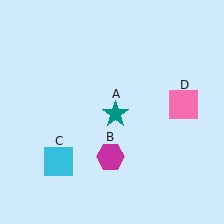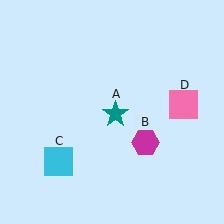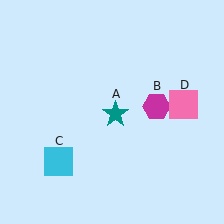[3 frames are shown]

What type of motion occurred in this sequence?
The magenta hexagon (object B) rotated counterclockwise around the center of the scene.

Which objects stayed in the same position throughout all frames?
Teal star (object A) and cyan square (object C) and pink square (object D) remained stationary.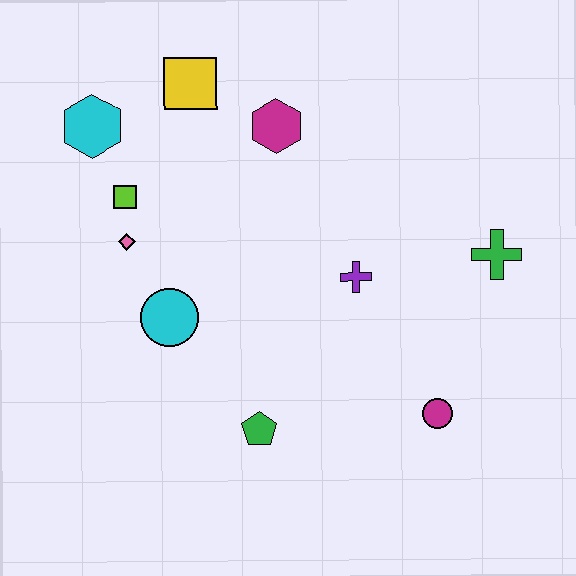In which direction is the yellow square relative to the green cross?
The yellow square is to the left of the green cross.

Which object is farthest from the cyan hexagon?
The magenta circle is farthest from the cyan hexagon.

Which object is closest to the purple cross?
The green cross is closest to the purple cross.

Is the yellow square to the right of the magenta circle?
No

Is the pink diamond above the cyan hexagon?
No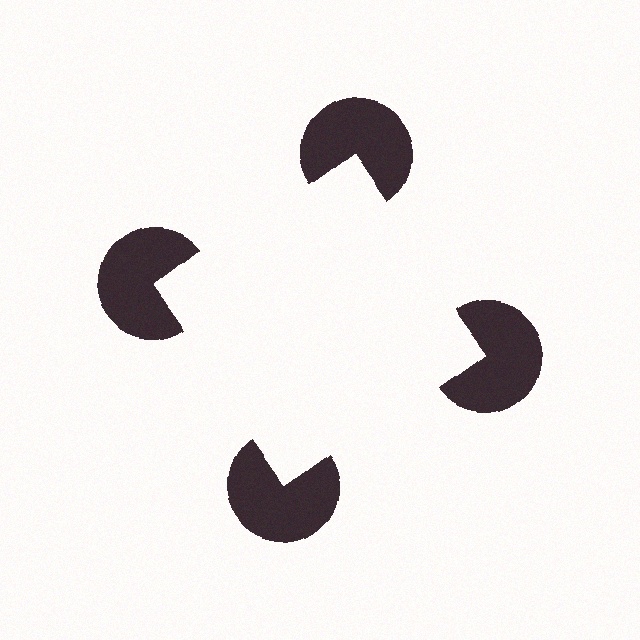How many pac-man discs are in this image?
There are 4 — one at each vertex of the illusory square.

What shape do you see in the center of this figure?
An illusory square — its edges are inferred from the aligned wedge cuts in the pac-man discs, not physically drawn.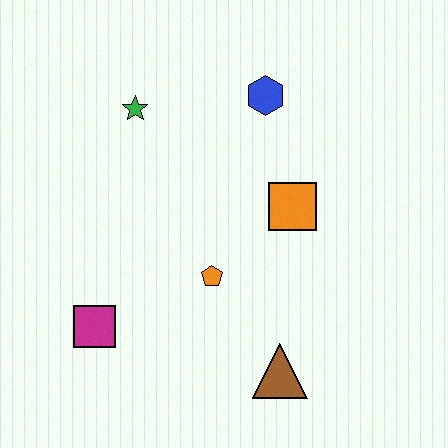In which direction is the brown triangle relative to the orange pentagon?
The brown triangle is below the orange pentagon.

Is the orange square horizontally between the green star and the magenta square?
No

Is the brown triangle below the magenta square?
Yes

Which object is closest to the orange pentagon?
The orange square is closest to the orange pentagon.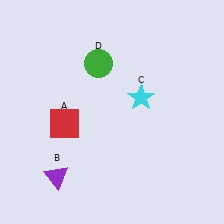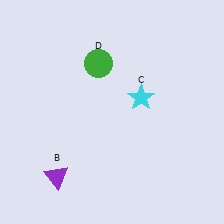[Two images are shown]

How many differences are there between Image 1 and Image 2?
There is 1 difference between the two images.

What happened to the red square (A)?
The red square (A) was removed in Image 2. It was in the bottom-left area of Image 1.